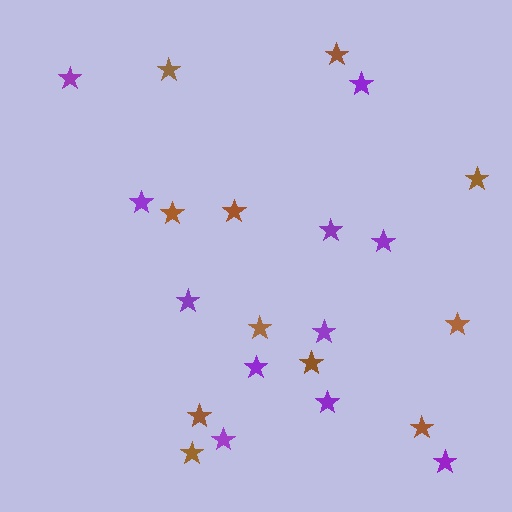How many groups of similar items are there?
There are 2 groups: one group of brown stars (11) and one group of purple stars (11).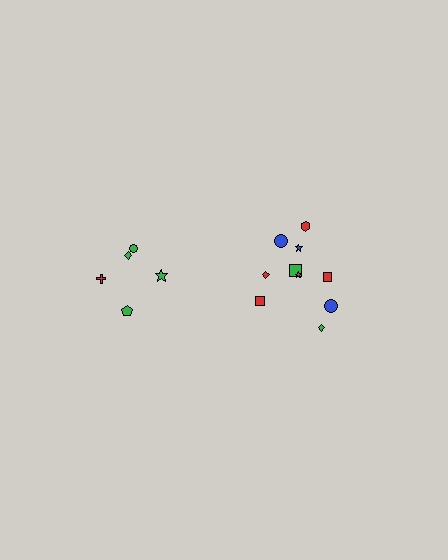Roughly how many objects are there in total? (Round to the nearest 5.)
Roughly 15 objects in total.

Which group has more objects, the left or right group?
The right group.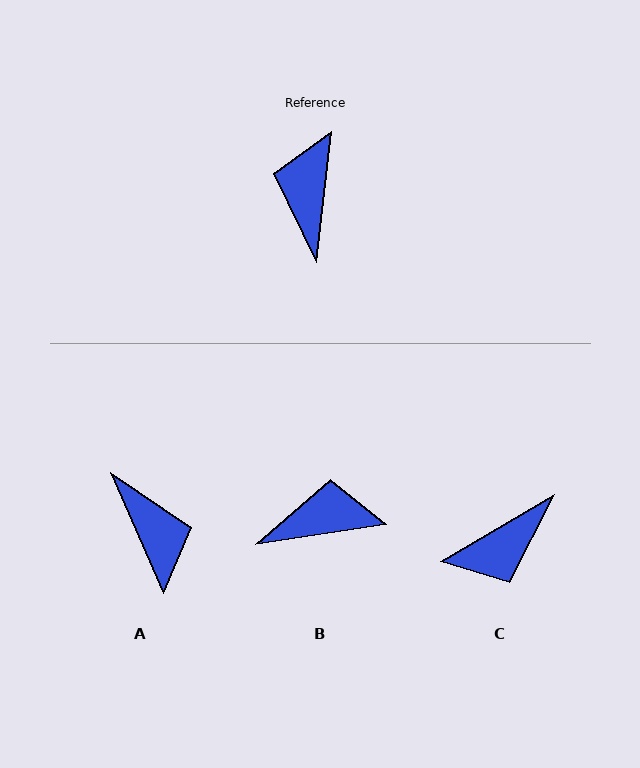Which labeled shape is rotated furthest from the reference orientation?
A, about 150 degrees away.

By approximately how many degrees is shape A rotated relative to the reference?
Approximately 150 degrees clockwise.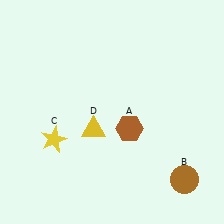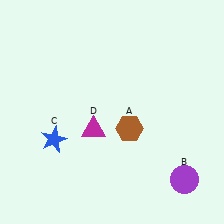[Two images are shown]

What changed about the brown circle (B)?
In Image 1, B is brown. In Image 2, it changed to purple.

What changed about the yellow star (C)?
In Image 1, C is yellow. In Image 2, it changed to blue.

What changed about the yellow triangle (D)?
In Image 1, D is yellow. In Image 2, it changed to magenta.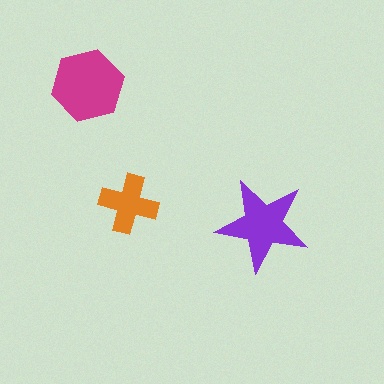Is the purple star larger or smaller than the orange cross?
Larger.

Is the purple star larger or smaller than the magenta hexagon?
Smaller.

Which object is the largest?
The magenta hexagon.